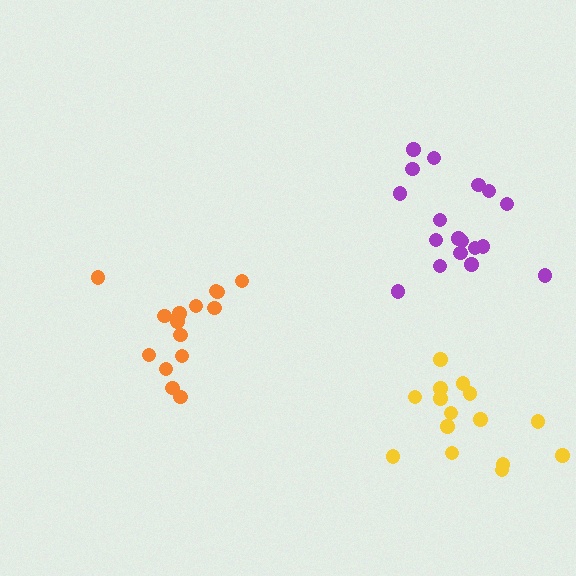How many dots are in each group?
Group 1: 18 dots, Group 2: 15 dots, Group 3: 15 dots (48 total).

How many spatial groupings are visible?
There are 3 spatial groupings.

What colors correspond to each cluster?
The clusters are colored: purple, orange, yellow.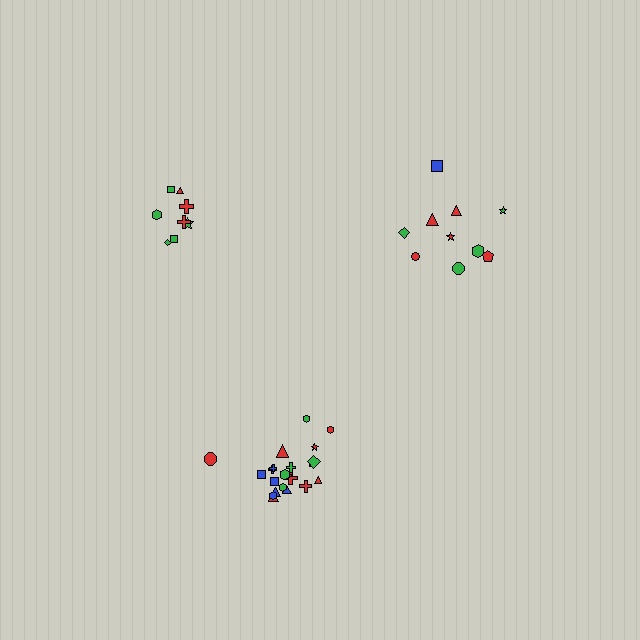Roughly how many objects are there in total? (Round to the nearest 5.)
Roughly 40 objects in total.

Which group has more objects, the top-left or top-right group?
The top-right group.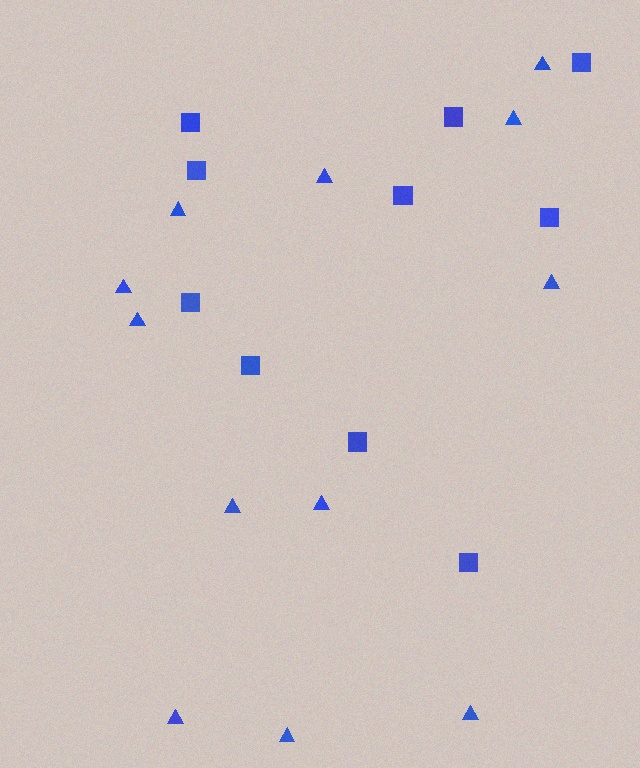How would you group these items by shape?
There are 2 groups: one group of triangles (12) and one group of squares (10).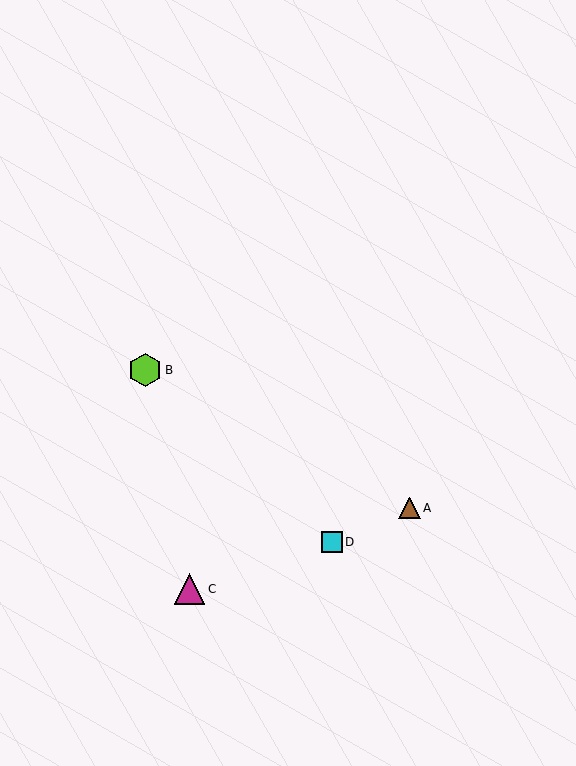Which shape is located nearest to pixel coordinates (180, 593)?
The magenta triangle (labeled C) at (190, 589) is nearest to that location.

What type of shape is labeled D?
Shape D is a cyan square.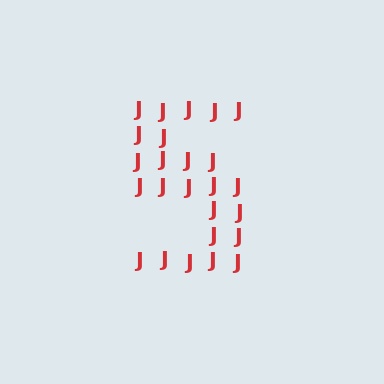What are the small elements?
The small elements are letter J's.